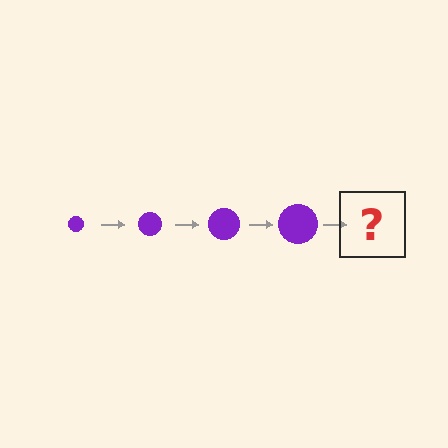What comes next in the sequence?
The next element should be a purple circle, larger than the previous one.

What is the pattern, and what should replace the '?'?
The pattern is that the circle gets progressively larger each step. The '?' should be a purple circle, larger than the previous one.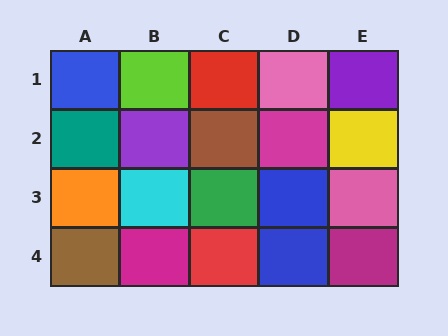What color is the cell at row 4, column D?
Blue.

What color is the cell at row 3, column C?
Green.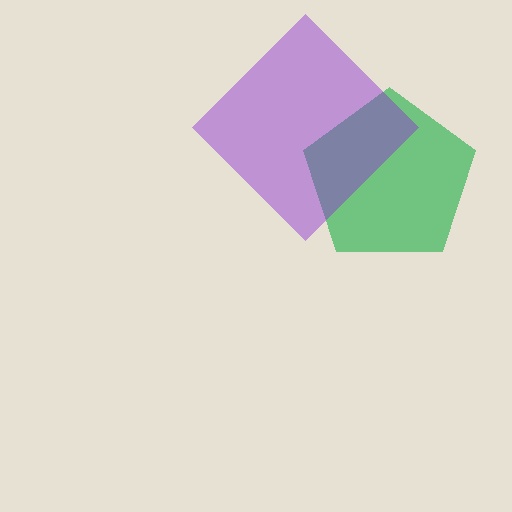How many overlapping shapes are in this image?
There are 2 overlapping shapes in the image.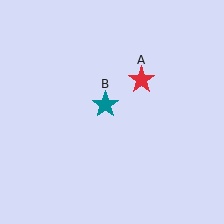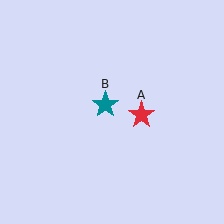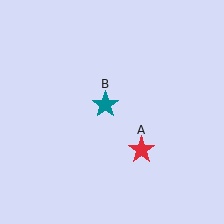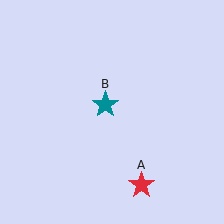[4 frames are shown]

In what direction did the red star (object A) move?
The red star (object A) moved down.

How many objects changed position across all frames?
1 object changed position: red star (object A).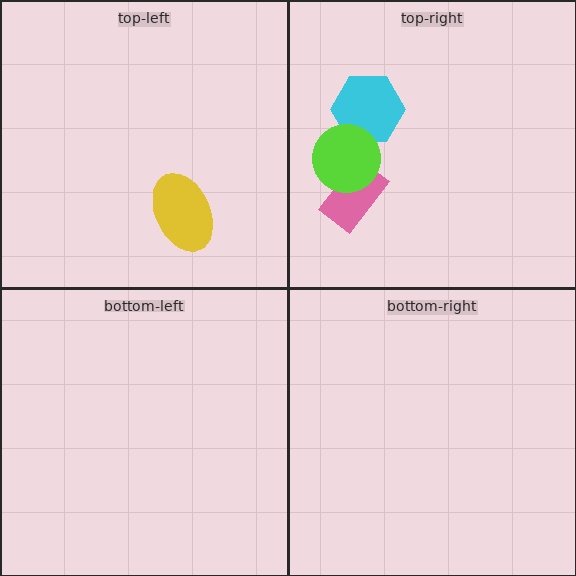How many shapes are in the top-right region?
3.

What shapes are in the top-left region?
The yellow ellipse.